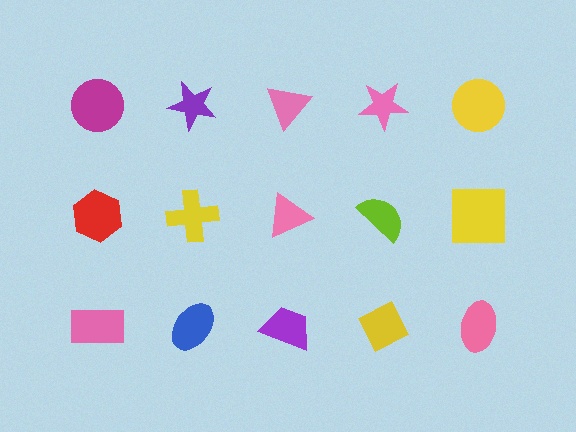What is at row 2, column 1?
A red hexagon.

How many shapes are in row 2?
5 shapes.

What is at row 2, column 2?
A yellow cross.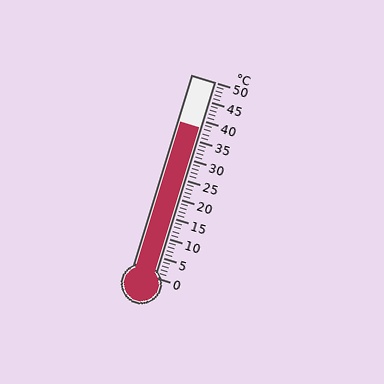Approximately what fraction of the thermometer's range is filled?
The thermometer is filled to approximately 75% of its range.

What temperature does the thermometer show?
The thermometer shows approximately 38°C.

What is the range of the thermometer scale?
The thermometer scale ranges from 0°C to 50°C.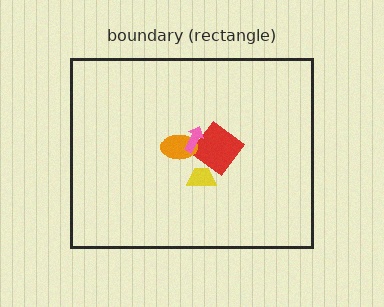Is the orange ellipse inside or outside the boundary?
Inside.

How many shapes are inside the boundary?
4 inside, 0 outside.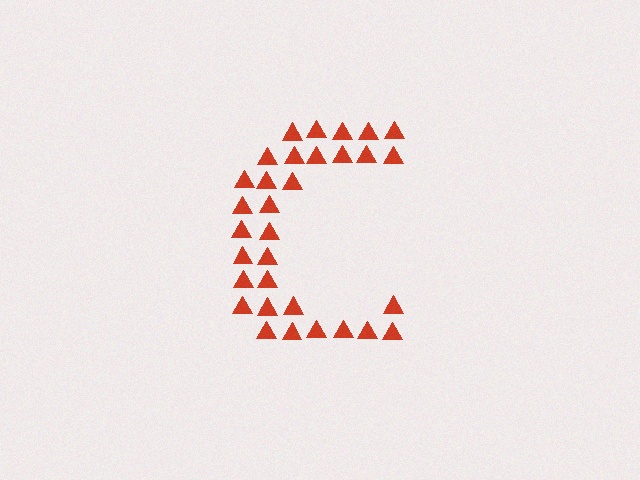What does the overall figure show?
The overall figure shows the letter C.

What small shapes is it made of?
It is made of small triangles.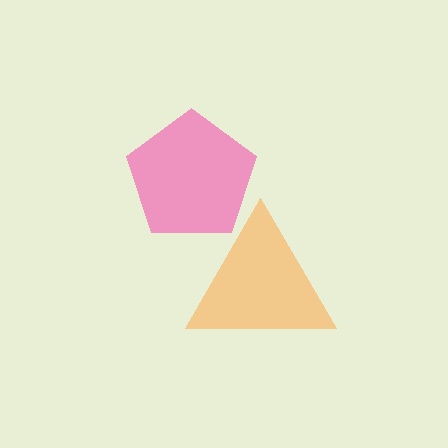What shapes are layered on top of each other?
The layered shapes are: an orange triangle, a pink pentagon.